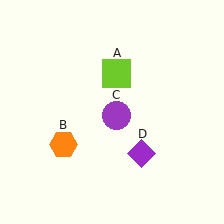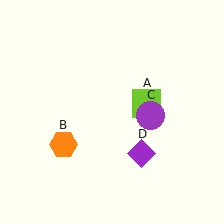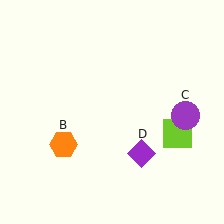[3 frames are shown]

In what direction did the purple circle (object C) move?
The purple circle (object C) moved right.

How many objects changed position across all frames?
2 objects changed position: lime square (object A), purple circle (object C).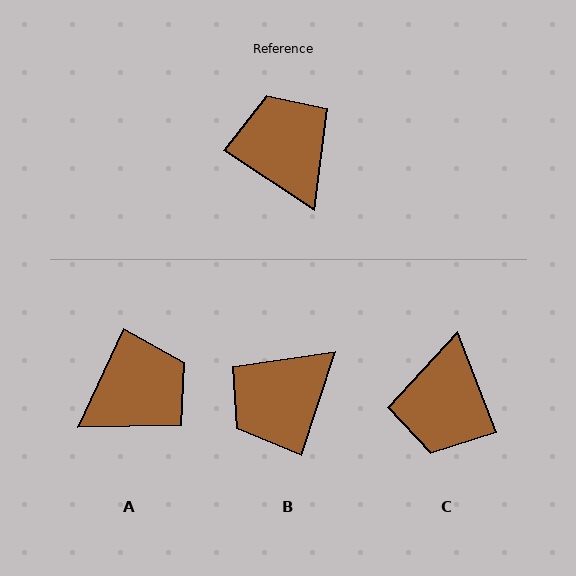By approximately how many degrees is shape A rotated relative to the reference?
Approximately 81 degrees clockwise.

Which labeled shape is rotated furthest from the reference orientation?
C, about 145 degrees away.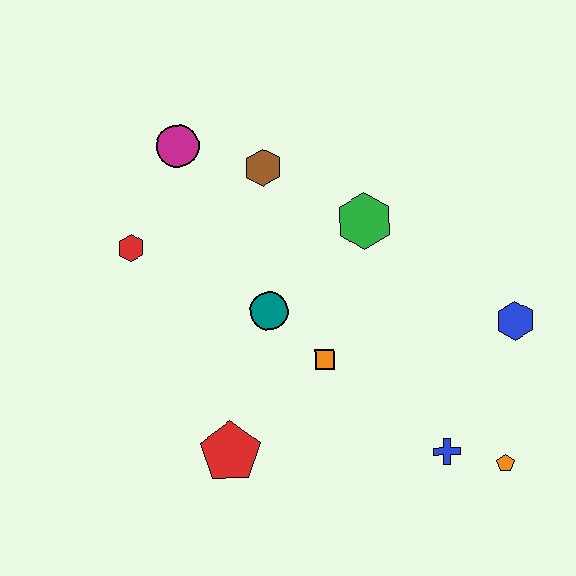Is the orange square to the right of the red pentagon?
Yes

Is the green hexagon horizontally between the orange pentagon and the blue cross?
No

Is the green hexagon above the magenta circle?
No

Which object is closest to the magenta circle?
The brown hexagon is closest to the magenta circle.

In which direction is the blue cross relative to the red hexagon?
The blue cross is to the right of the red hexagon.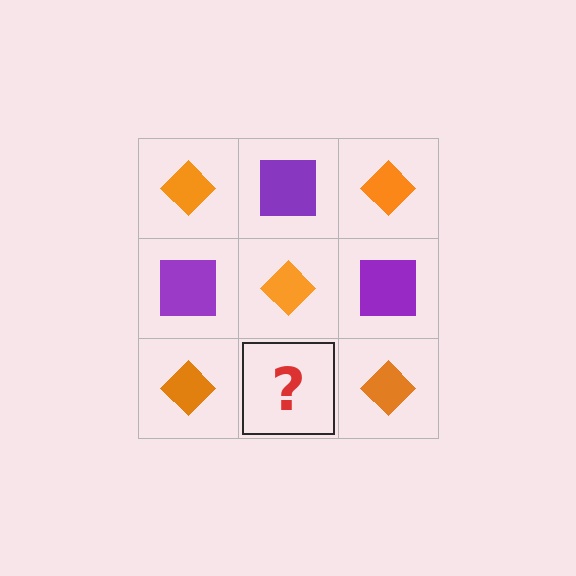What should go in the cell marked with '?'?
The missing cell should contain a purple square.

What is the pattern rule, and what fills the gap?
The rule is that it alternates orange diamond and purple square in a checkerboard pattern. The gap should be filled with a purple square.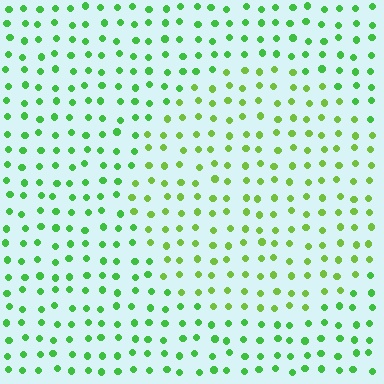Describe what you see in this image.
The image is filled with small green elements in a uniform arrangement. A circle-shaped region is visible where the elements are tinted to a slightly different hue, forming a subtle color boundary.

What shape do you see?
I see a circle.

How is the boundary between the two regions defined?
The boundary is defined purely by a slight shift in hue (about 25 degrees). Spacing, size, and orientation are identical on both sides.